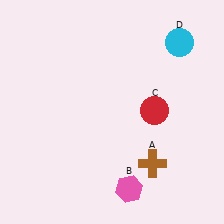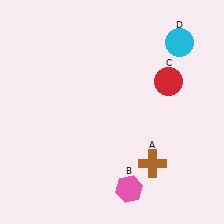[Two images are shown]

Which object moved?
The red circle (C) moved up.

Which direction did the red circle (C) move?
The red circle (C) moved up.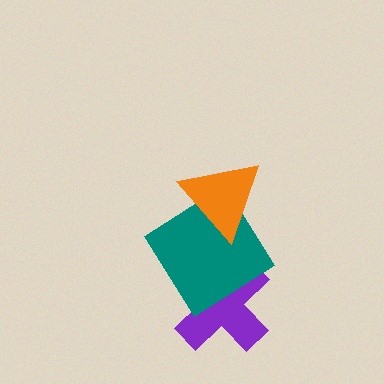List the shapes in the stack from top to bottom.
From top to bottom: the orange triangle, the teal diamond, the purple cross.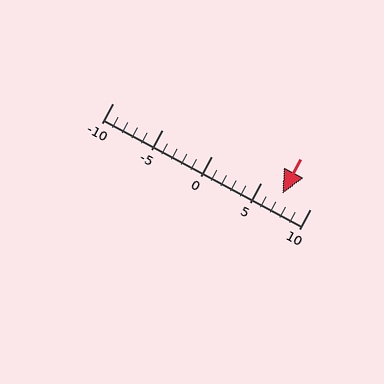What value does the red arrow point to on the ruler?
The red arrow points to approximately 7.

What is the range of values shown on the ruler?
The ruler shows values from -10 to 10.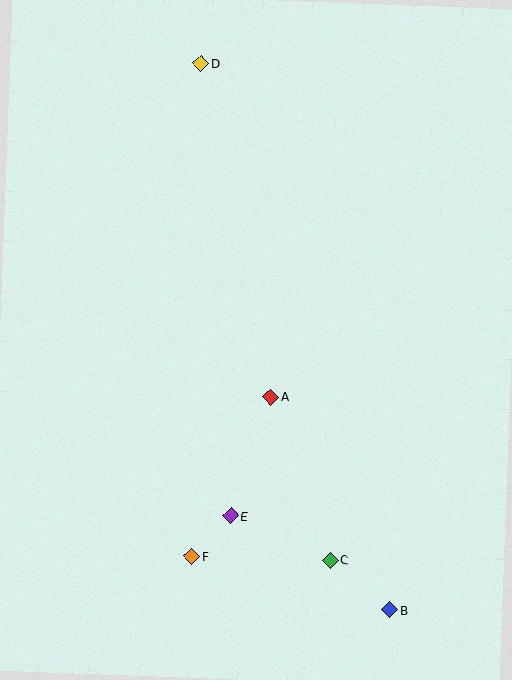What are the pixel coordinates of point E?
Point E is at (231, 516).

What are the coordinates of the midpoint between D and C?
The midpoint between D and C is at (266, 312).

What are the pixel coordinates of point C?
Point C is at (330, 560).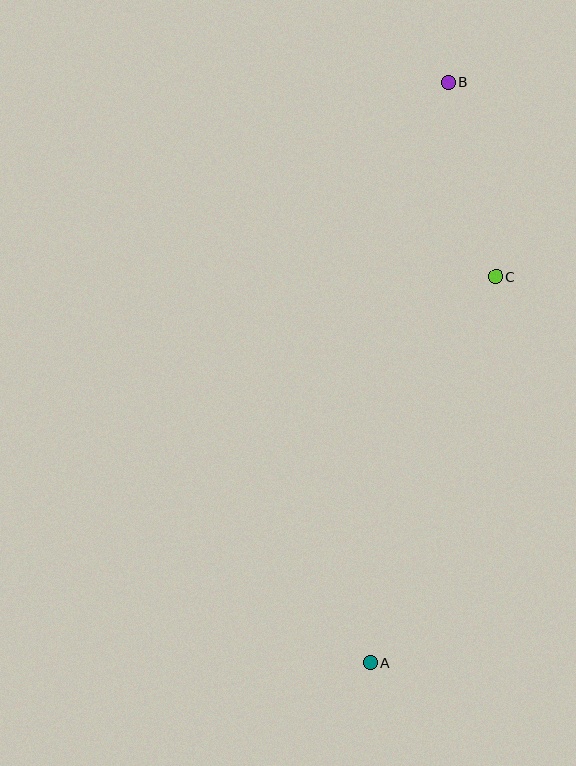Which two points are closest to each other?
Points B and C are closest to each other.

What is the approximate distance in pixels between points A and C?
The distance between A and C is approximately 406 pixels.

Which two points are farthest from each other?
Points A and B are farthest from each other.